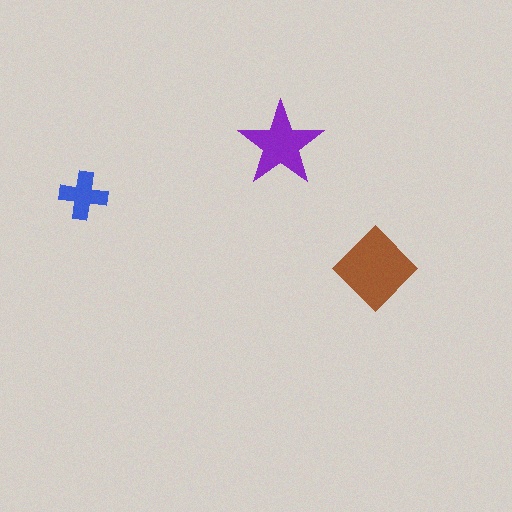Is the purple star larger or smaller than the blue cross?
Larger.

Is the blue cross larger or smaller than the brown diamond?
Smaller.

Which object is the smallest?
The blue cross.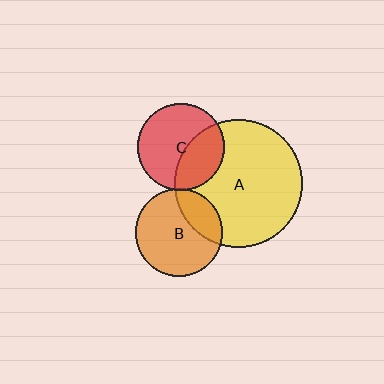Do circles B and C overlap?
Yes.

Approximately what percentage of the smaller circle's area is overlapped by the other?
Approximately 5%.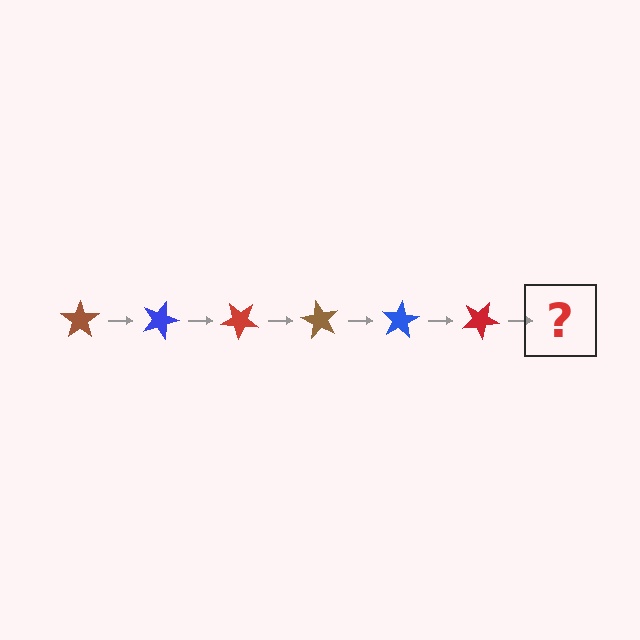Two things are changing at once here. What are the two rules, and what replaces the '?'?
The two rules are that it rotates 20 degrees each step and the color cycles through brown, blue, and red. The '?' should be a brown star, rotated 120 degrees from the start.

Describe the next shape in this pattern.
It should be a brown star, rotated 120 degrees from the start.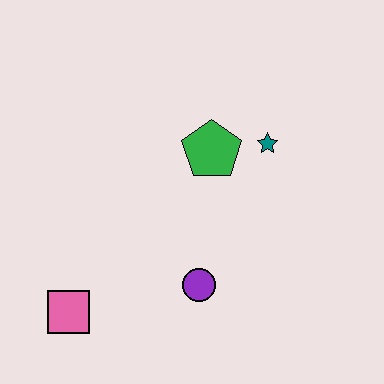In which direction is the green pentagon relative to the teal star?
The green pentagon is to the left of the teal star.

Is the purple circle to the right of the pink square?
Yes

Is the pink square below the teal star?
Yes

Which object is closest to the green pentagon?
The teal star is closest to the green pentagon.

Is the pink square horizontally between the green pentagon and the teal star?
No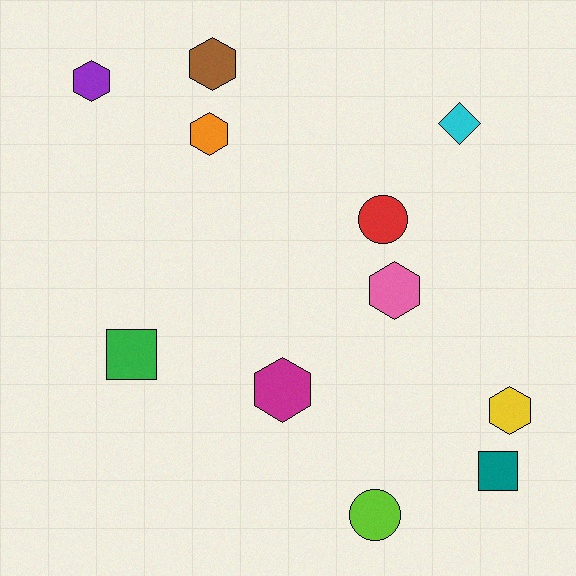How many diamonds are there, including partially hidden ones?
There is 1 diamond.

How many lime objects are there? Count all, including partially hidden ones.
There is 1 lime object.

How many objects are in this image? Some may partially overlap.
There are 11 objects.